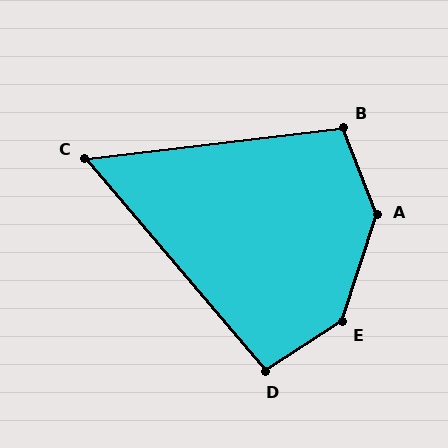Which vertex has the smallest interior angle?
C, at approximately 57 degrees.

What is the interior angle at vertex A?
Approximately 141 degrees (obtuse).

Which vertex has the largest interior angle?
E, at approximately 141 degrees.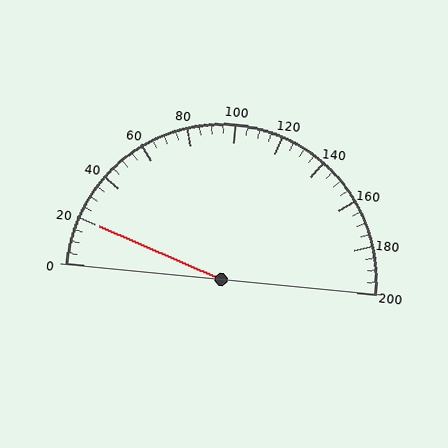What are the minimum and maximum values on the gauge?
The gauge ranges from 0 to 200.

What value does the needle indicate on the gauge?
The needle indicates approximately 20.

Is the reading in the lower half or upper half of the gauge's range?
The reading is in the lower half of the range (0 to 200).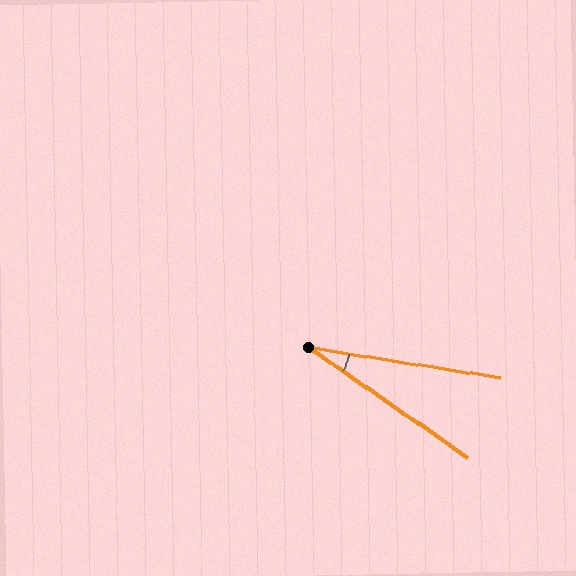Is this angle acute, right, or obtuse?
It is acute.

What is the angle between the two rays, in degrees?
Approximately 26 degrees.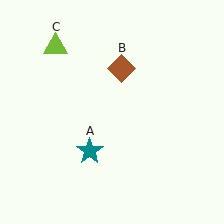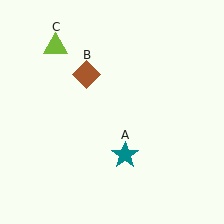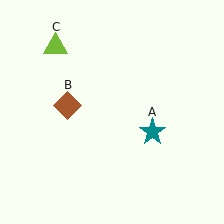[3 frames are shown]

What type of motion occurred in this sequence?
The teal star (object A), brown diamond (object B) rotated counterclockwise around the center of the scene.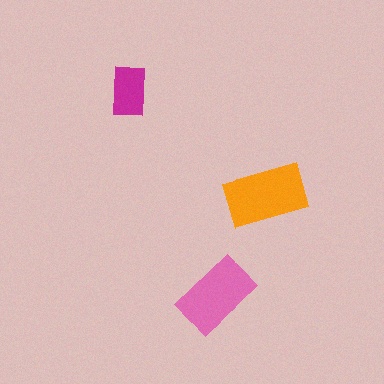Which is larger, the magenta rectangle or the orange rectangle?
The orange one.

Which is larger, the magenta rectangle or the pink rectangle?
The pink one.